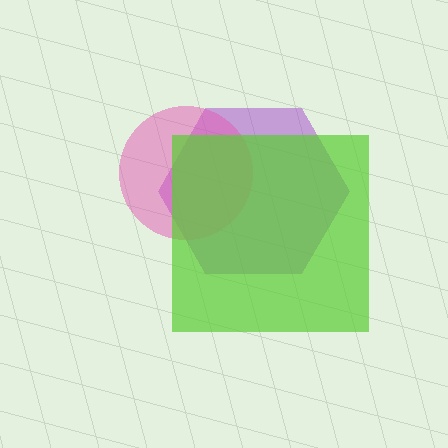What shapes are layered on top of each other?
The layered shapes are: a purple hexagon, a pink circle, a lime square.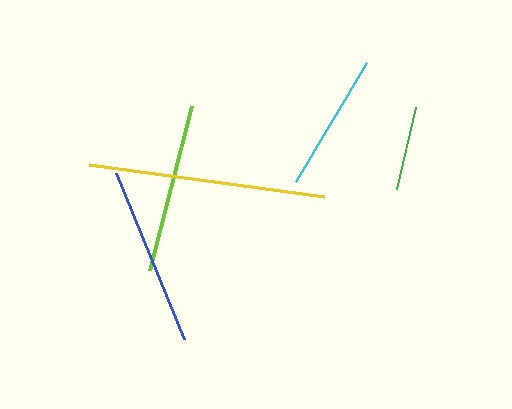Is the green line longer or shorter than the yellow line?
The yellow line is longer than the green line.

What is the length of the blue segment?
The blue segment is approximately 180 pixels long.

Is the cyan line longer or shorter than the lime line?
The lime line is longer than the cyan line.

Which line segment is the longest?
The yellow line is the longest at approximately 237 pixels.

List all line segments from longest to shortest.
From longest to shortest: yellow, blue, lime, cyan, green.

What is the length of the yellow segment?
The yellow segment is approximately 237 pixels long.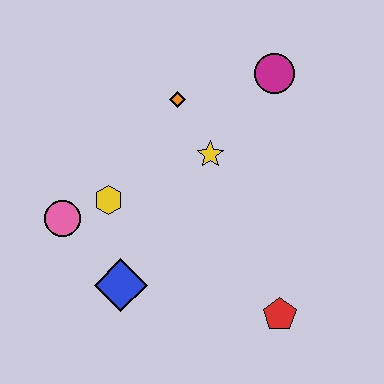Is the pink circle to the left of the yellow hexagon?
Yes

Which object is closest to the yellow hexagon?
The pink circle is closest to the yellow hexagon.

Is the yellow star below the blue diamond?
No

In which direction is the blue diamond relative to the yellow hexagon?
The blue diamond is below the yellow hexagon.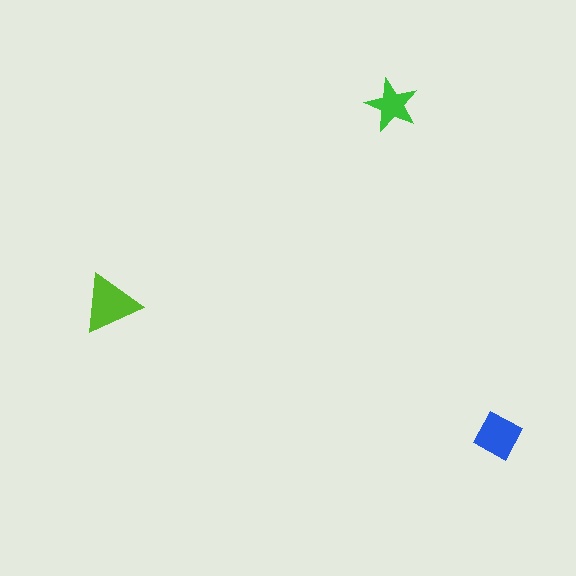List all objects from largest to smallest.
The lime triangle, the blue diamond, the green star.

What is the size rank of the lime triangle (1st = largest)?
1st.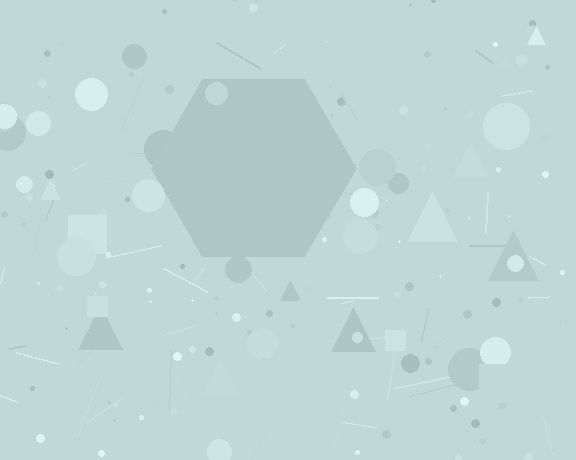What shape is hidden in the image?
A hexagon is hidden in the image.